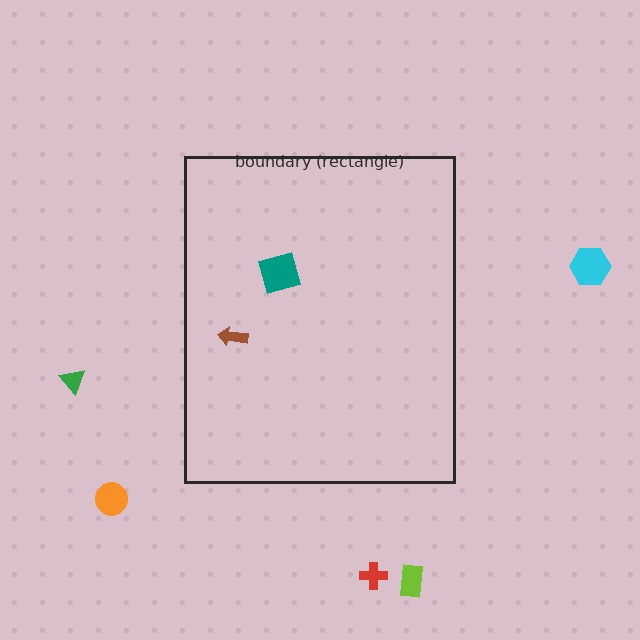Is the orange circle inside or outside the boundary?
Outside.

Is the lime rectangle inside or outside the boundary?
Outside.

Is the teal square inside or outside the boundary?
Inside.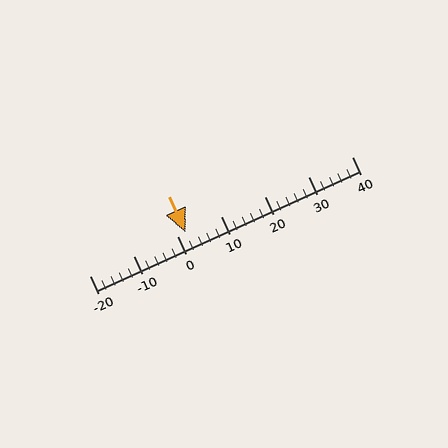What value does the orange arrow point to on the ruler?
The orange arrow points to approximately 2.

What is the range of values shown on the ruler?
The ruler shows values from -20 to 40.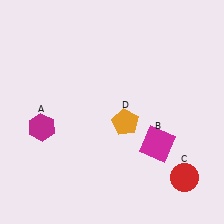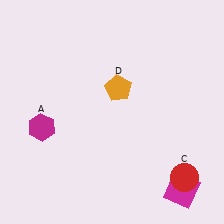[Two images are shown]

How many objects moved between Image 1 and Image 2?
2 objects moved between the two images.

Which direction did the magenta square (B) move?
The magenta square (B) moved down.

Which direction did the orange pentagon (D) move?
The orange pentagon (D) moved up.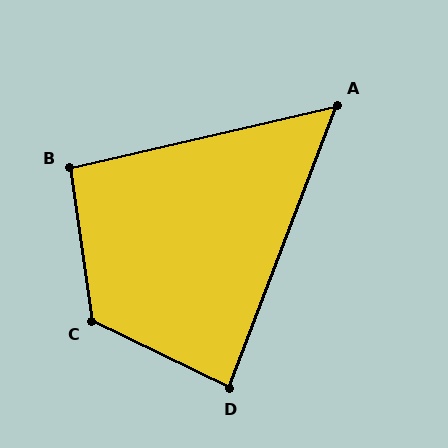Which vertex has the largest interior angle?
C, at approximately 124 degrees.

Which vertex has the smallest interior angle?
A, at approximately 56 degrees.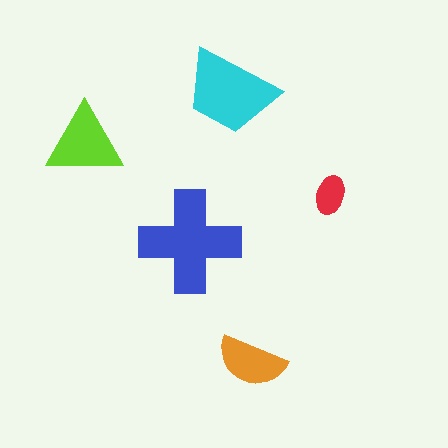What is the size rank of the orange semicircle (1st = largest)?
4th.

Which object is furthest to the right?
The red ellipse is rightmost.